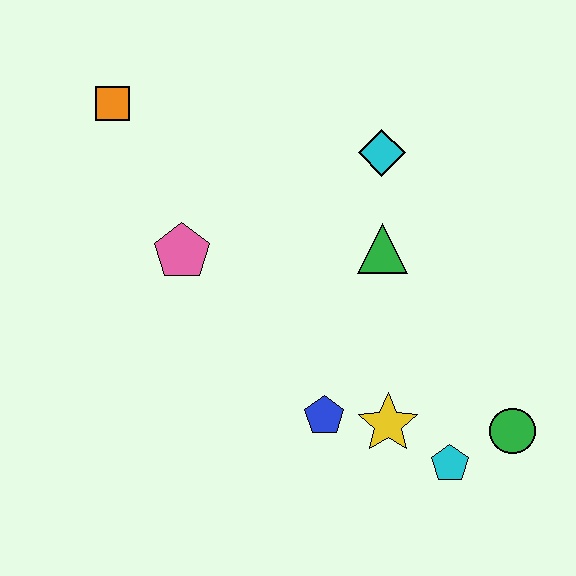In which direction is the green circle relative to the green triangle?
The green circle is below the green triangle.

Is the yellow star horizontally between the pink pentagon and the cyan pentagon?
Yes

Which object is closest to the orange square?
The pink pentagon is closest to the orange square.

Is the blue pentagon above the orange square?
No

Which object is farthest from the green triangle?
The orange square is farthest from the green triangle.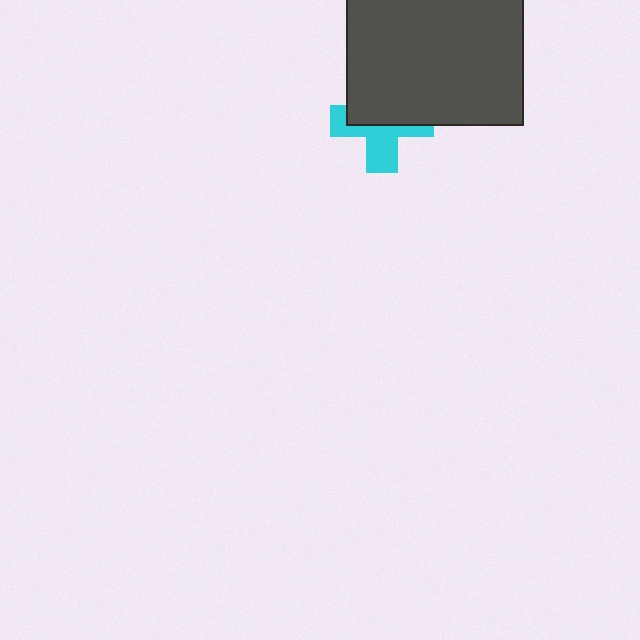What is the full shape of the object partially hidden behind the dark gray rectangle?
The partially hidden object is a cyan cross.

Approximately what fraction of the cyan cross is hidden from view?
Roughly 52% of the cyan cross is hidden behind the dark gray rectangle.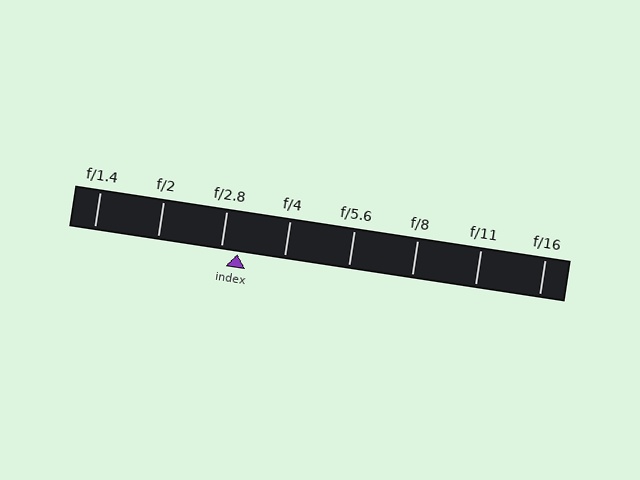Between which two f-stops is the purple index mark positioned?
The index mark is between f/2.8 and f/4.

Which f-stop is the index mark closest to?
The index mark is closest to f/2.8.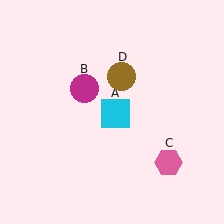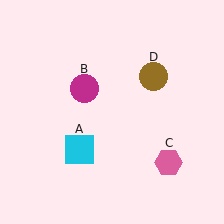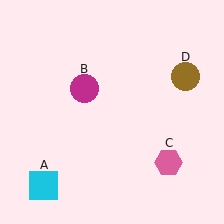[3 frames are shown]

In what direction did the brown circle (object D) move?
The brown circle (object D) moved right.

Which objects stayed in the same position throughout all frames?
Magenta circle (object B) and pink hexagon (object C) remained stationary.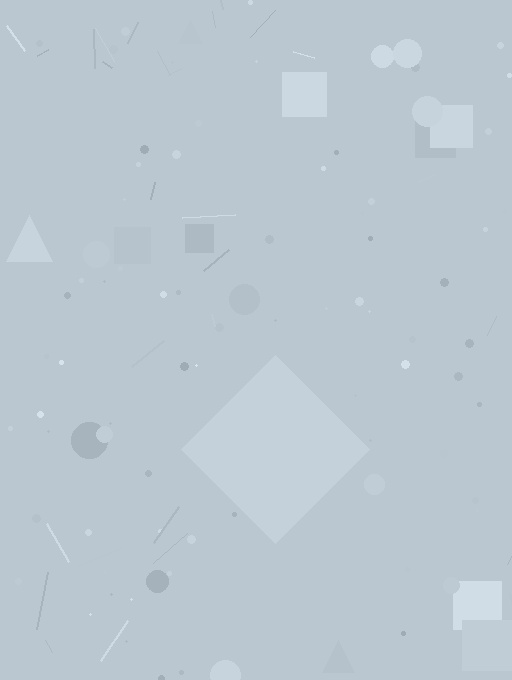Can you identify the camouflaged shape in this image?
The camouflaged shape is a diamond.